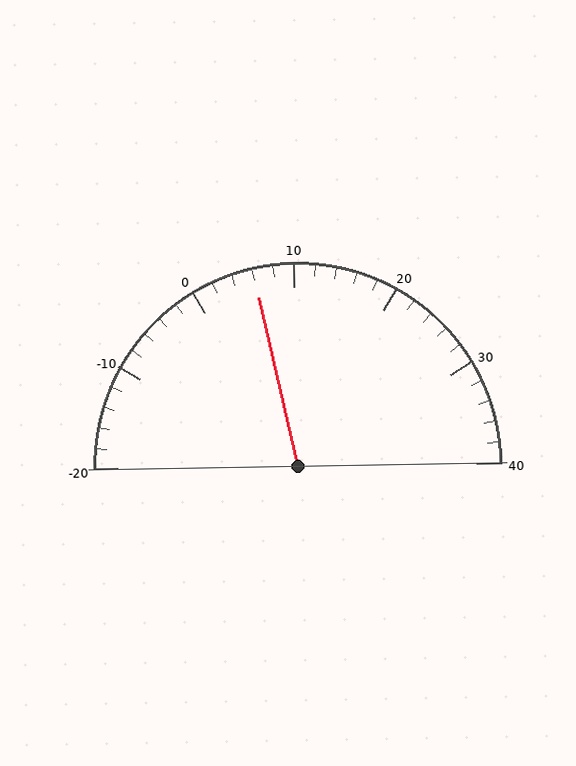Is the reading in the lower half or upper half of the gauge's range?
The reading is in the lower half of the range (-20 to 40).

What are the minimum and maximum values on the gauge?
The gauge ranges from -20 to 40.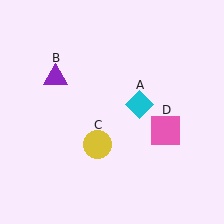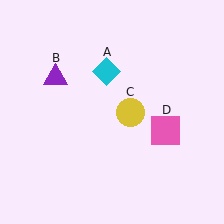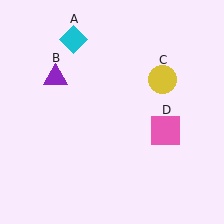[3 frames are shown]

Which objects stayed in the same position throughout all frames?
Purple triangle (object B) and pink square (object D) remained stationary.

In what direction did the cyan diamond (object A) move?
The cyan diamond (object A) moved up and to the left.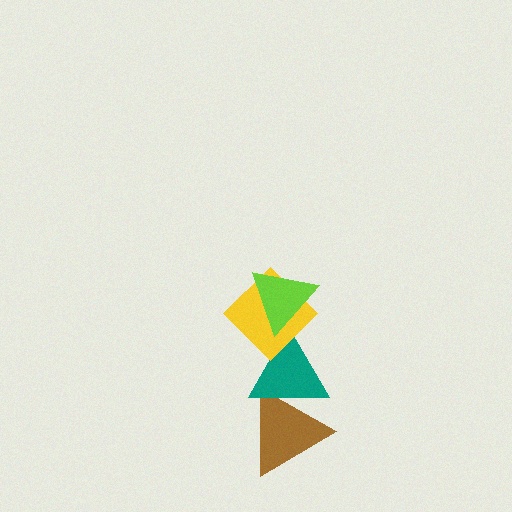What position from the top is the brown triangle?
The brown triangle is 4th from the top.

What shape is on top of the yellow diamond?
The lime triangle is on top of the yellow diamond.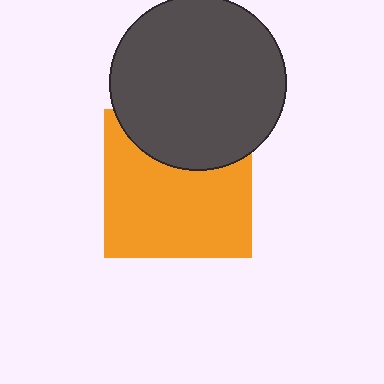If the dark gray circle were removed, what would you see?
You would see the complete orange square.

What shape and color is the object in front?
The object in front is a dark gray circle.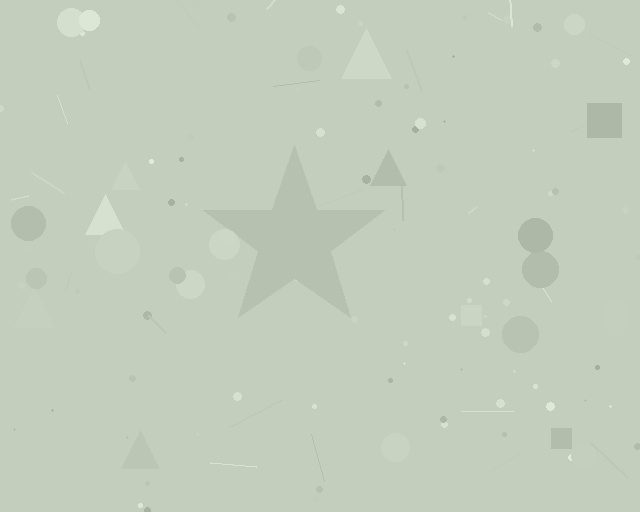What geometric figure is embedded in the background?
A star is embedded in the background.